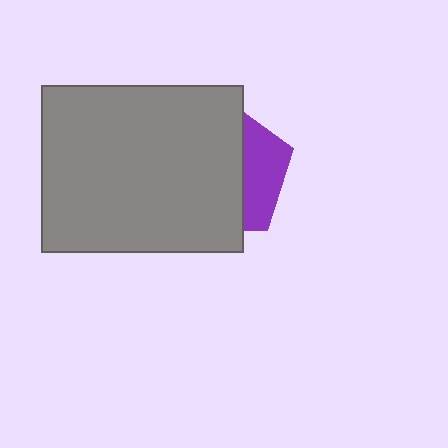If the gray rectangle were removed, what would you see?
You would see the complete purple pentagon.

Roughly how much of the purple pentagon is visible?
A small part of it is visible (roughly 31%).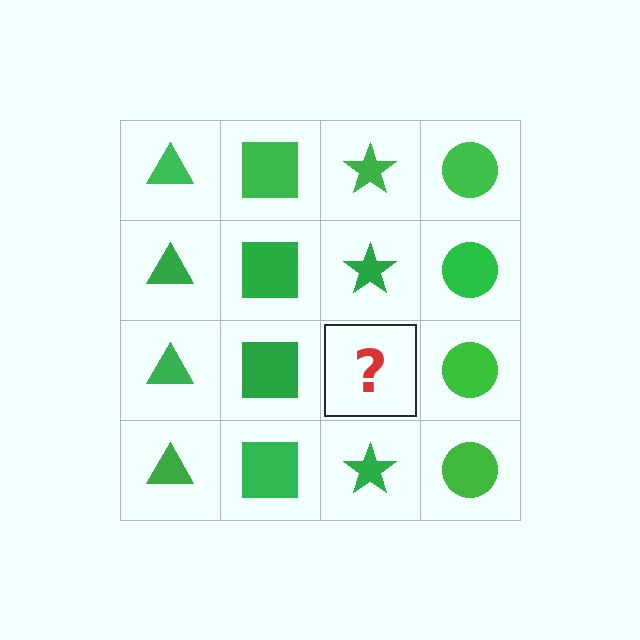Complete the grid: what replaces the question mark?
The question mark should be replaced with a green star.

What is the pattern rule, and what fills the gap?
The rule is that each column has a consistent shape. The gap should be filled with a green star.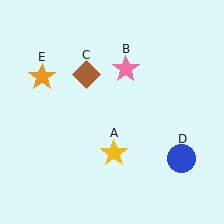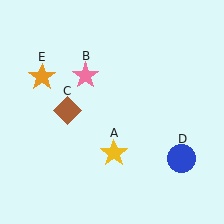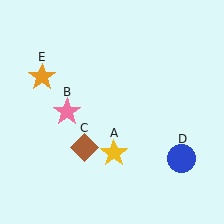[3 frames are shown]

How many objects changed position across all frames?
2 objects changed position: pink star (object B), brown diamond (object C).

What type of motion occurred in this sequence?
The pink star (object B), brown diamond (object C) rotated counterclockwise around the center of the scene.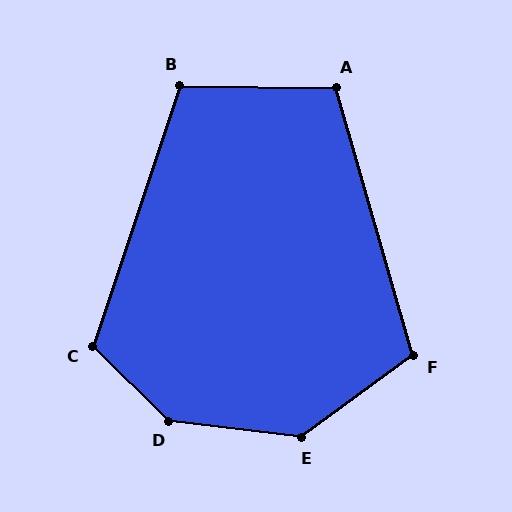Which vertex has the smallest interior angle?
A, at approximately 107 degrees.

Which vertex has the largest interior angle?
D, at approximately 142 degrees.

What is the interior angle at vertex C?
Approximately 116 degrees (obtuse).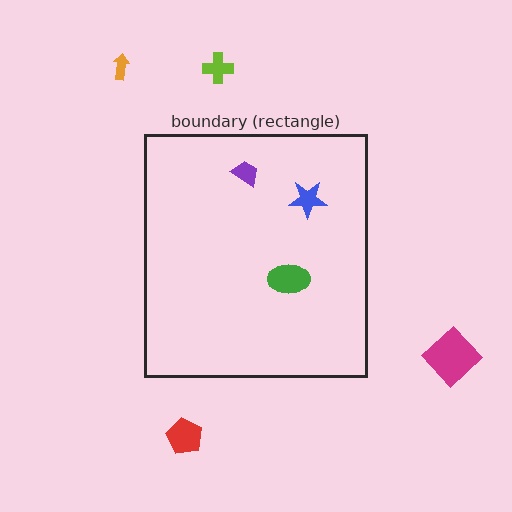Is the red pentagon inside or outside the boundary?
Outside.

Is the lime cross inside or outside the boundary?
Outside.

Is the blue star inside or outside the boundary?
Inside.